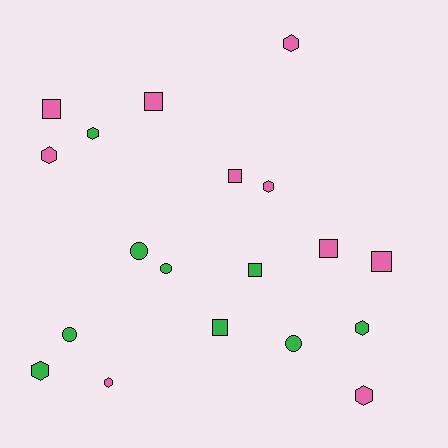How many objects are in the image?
There are 19 objects.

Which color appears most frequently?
Pink, with 10 objects.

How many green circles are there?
There are 4 green circles.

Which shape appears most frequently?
Hexagon, with 8 objects.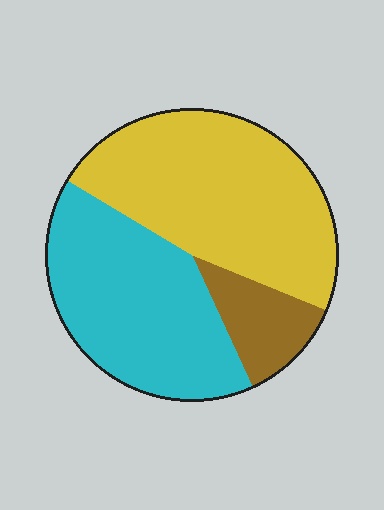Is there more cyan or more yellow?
Yellow.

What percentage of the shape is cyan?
Cyan covers around 40% of the shape.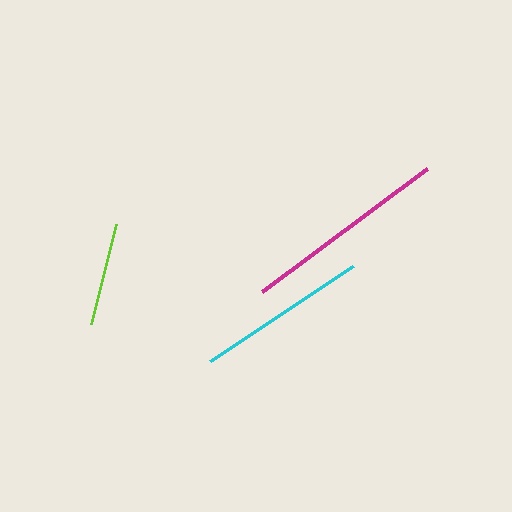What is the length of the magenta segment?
The magenta segment is approximately 206 pixels long.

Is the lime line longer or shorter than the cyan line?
The cyan line is longer than the lime line.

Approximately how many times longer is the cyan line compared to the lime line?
The cyan line is approximately 1.7 times the length of the lime line.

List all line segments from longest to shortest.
From longest to shortest: magenta, cyan, lime.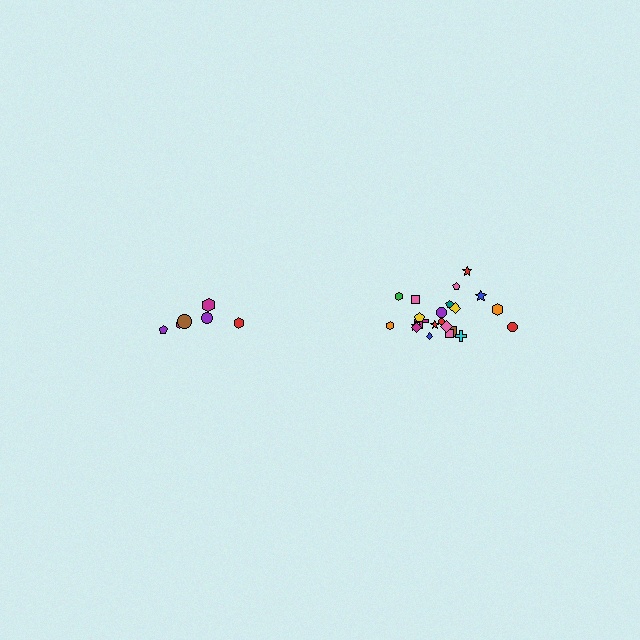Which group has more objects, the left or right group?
The right group.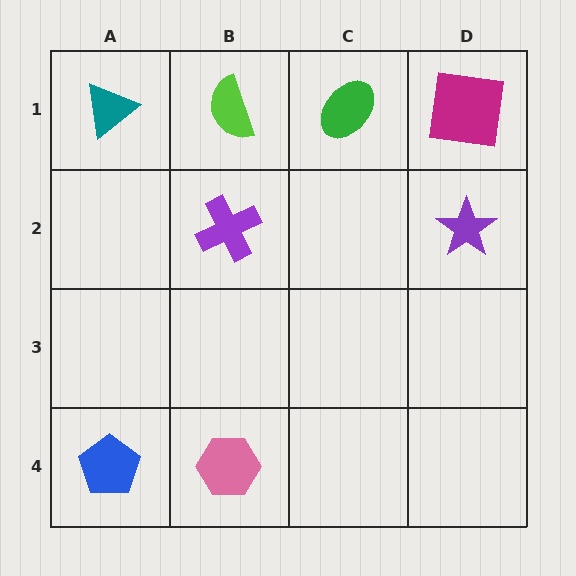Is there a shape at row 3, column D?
No, that cell is empty.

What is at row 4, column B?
A pink hexagon.